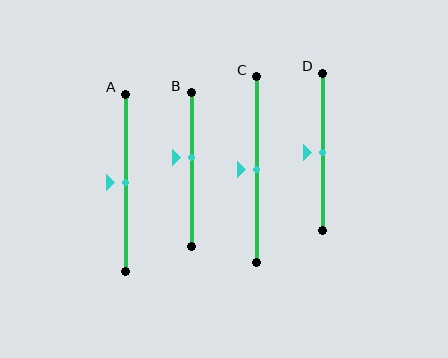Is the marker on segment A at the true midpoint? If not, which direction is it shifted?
Yes, the marker on segment A is at the true midpoint.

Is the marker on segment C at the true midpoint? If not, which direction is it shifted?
Yes, the marker on segment C is at the true midpoint.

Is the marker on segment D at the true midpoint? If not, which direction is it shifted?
Yes, the marker on segment D is at the true midpoint.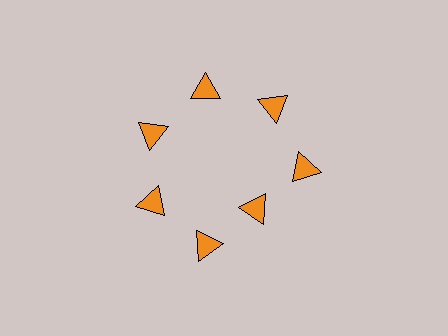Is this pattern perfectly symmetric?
No. The 7 orange triangles are arranged in a ring, but one element near the 5 o'clock position is pulled inward toward the center, breaking the 7-fold rotational symmetry.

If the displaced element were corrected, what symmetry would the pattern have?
It would have 7-fold rotational symmetry — the pattern would map onto itself every 51 degrees.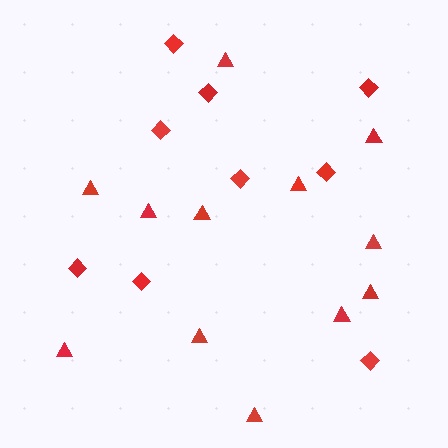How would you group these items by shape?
There are 2 groups: one group of triangles (12) and one group of diamonds (9).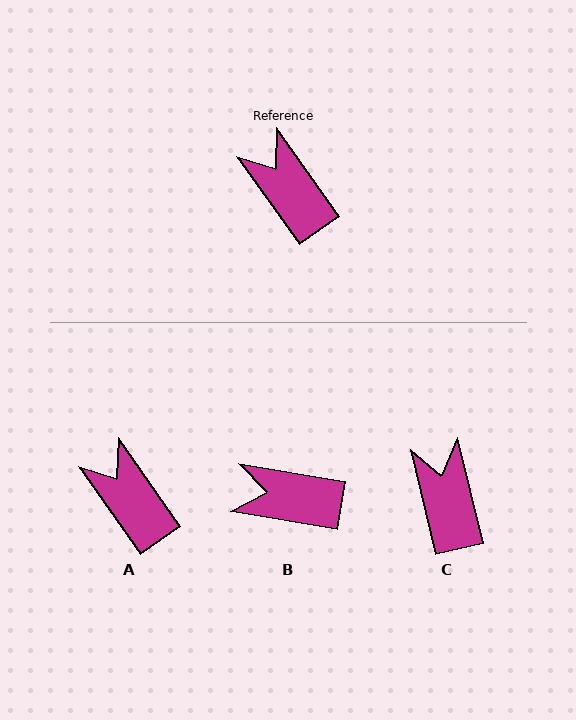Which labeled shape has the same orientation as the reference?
A.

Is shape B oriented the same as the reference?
No, it is off by about 45 degrees.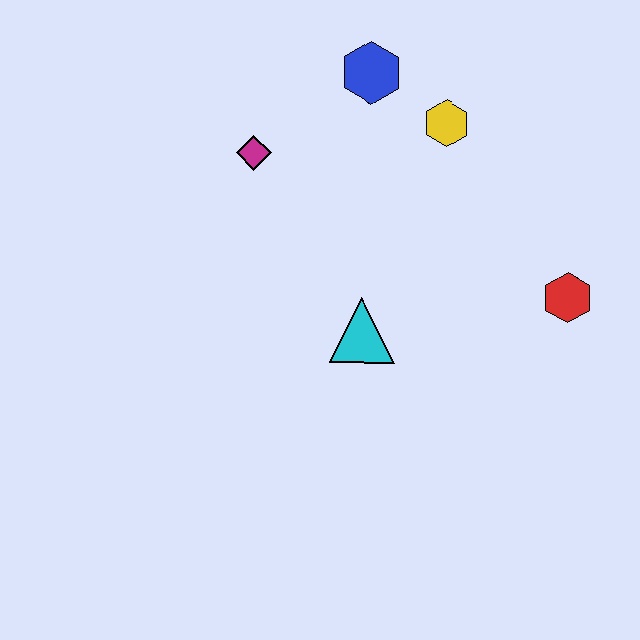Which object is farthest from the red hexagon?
The magenta diamond is farthest from the red hexagon.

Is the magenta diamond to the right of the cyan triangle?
No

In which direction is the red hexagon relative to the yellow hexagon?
The red hexagon is below the yellow hexagon.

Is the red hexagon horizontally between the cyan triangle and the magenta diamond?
No